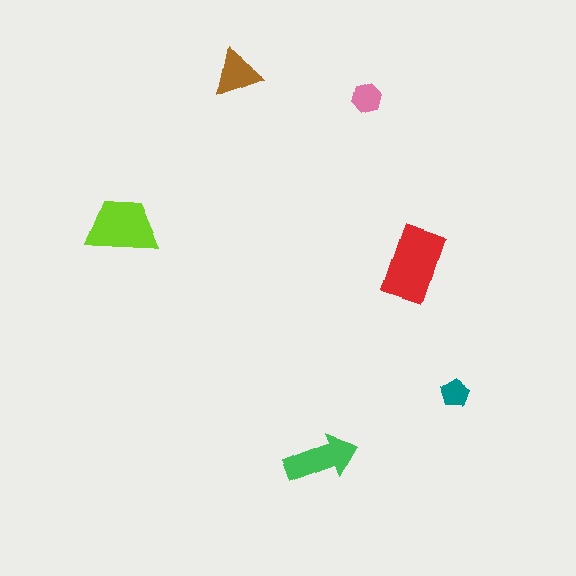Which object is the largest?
The red rectangle.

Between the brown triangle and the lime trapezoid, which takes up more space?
The lime trapezoid.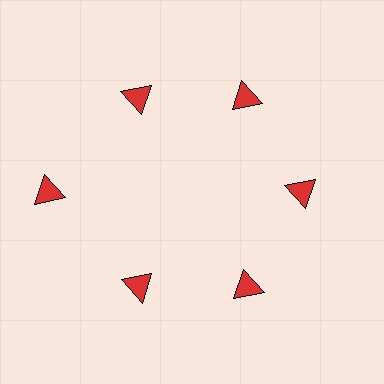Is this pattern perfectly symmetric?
No. The 6 red triangles are arranged in a ring, but one element near the 9 o'clock position is pushed outward from the center, breaking the 6-fold rotational symmetry.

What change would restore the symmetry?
The symmetry would be restored by moving it inward, back onto the ring so that all 6 triangles sit at equal angles and equal distance from the center.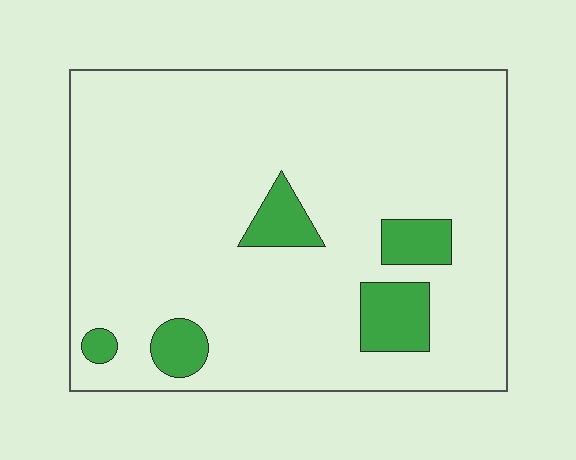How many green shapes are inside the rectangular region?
5.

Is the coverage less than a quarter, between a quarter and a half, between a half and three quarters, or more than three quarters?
Less than a quarter.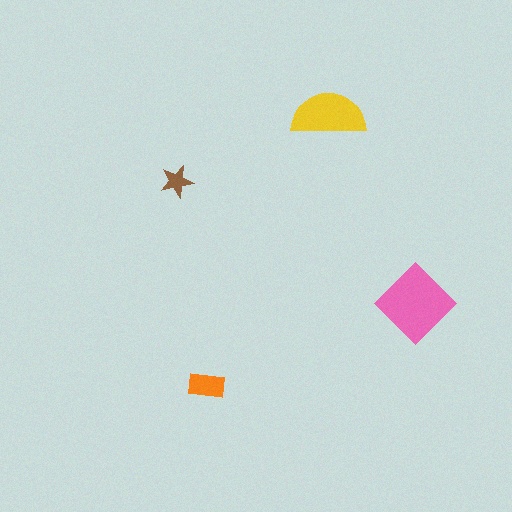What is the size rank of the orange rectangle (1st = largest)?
3rd.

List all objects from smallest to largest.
The brown star, the orange rectangle, the yellow semicircle, the pink diamond.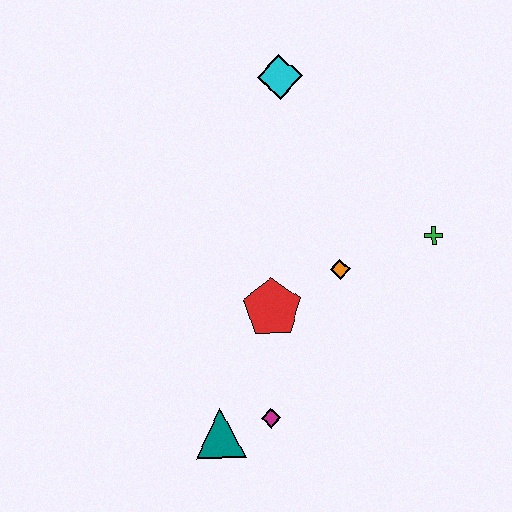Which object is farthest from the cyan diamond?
The teal triangle is farthest from the cyan diamond.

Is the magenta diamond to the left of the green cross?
Yes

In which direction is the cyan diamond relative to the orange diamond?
The cyan diamond is above the orange diamond.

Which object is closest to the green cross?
The orange diamond is closest to the green cross.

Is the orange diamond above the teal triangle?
Yes